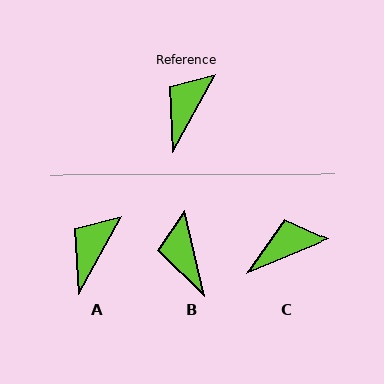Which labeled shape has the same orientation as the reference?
A.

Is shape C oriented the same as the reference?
No, it is off by about 38 degrees.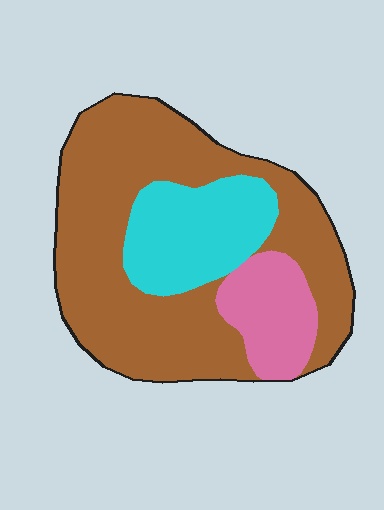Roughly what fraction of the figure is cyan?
Cyan takes up about one fifth (1/5) of the figure.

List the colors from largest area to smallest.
From largest to smallest: brown, cyan, pink.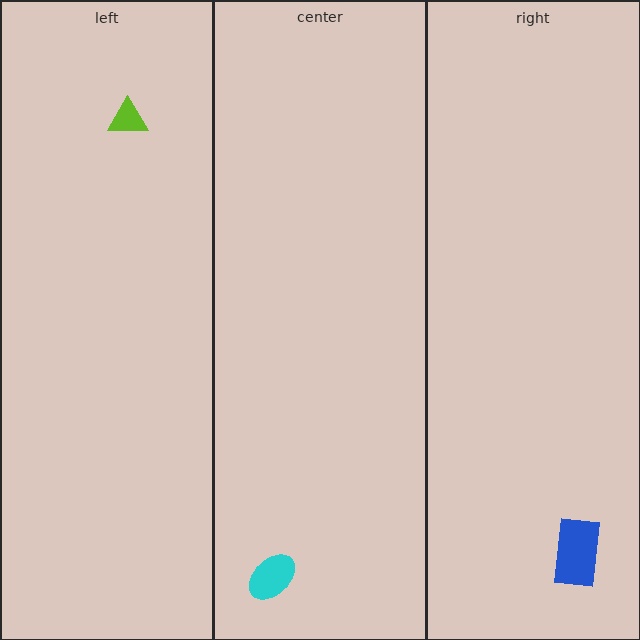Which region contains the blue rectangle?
The right region.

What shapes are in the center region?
The cyan ellipse.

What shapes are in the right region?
The blue rectangle.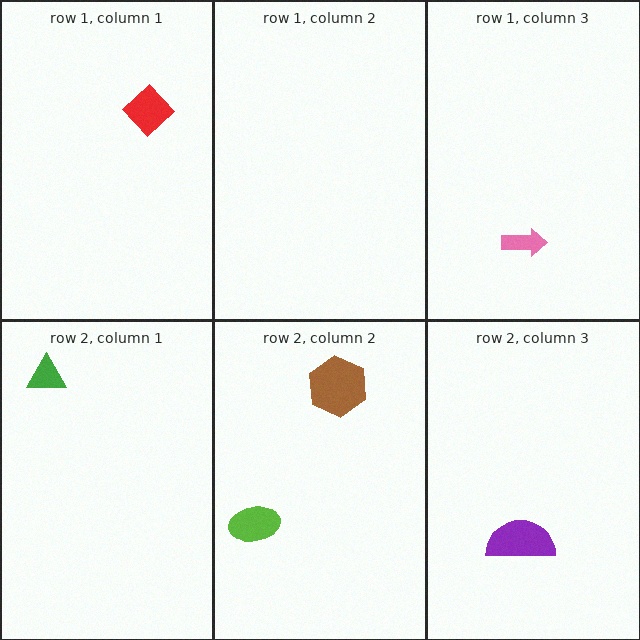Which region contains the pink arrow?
The row 1, column 3 region.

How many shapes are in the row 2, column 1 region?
1.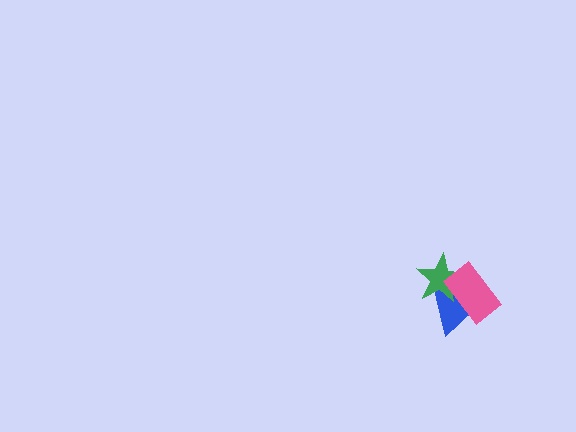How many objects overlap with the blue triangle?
2 objects overlap with the blue triangle.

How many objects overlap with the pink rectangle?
2 objects overlap with the pink rectangle.